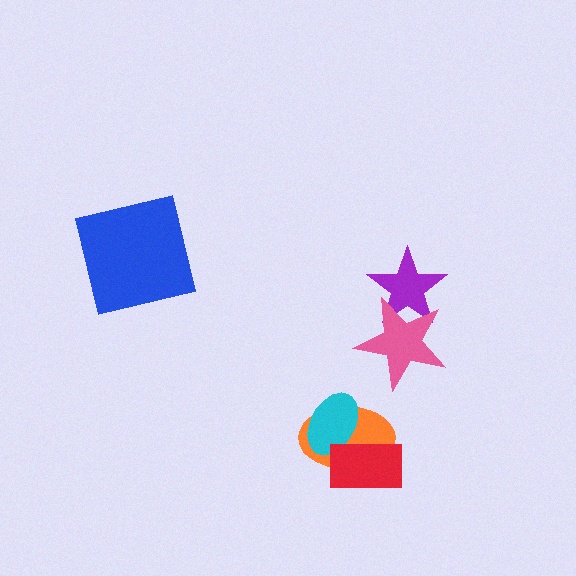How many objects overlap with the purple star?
1 object overlaps with the purple star.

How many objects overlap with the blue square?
0 objects overlap with the blue square.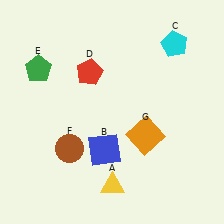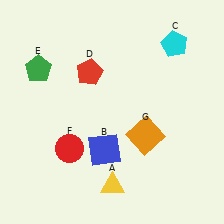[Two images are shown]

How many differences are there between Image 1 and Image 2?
There is 1 difference between the two images.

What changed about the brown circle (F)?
In Image 1, F is brown. In Image 2, it changed to red.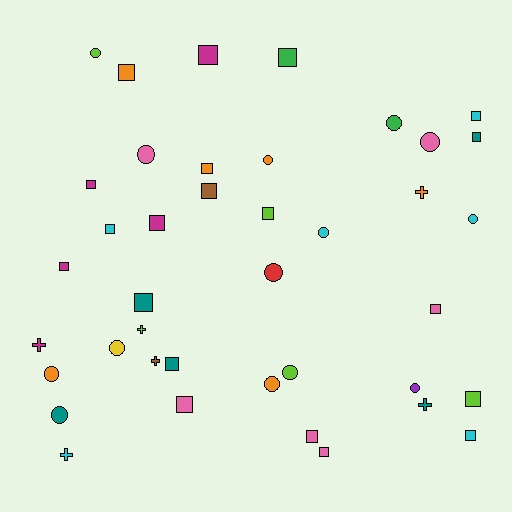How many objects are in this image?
There are 40 objects.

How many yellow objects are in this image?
There is 1 yellow object.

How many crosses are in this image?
There are 6 crosses.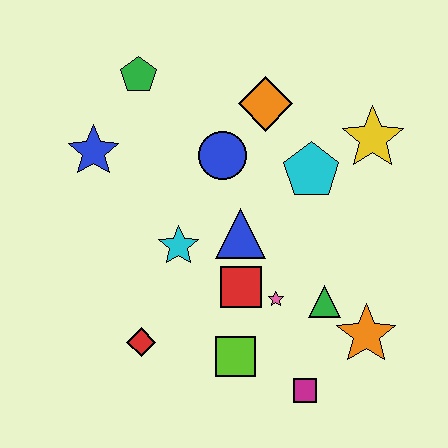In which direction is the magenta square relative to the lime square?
The magenta square is to the right of the lime square.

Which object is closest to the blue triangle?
The red square is closest to the blue triangle.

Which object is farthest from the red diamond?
The yellow star is farthest from the red diamond.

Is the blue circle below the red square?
No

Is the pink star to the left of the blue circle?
No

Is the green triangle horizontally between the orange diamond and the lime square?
No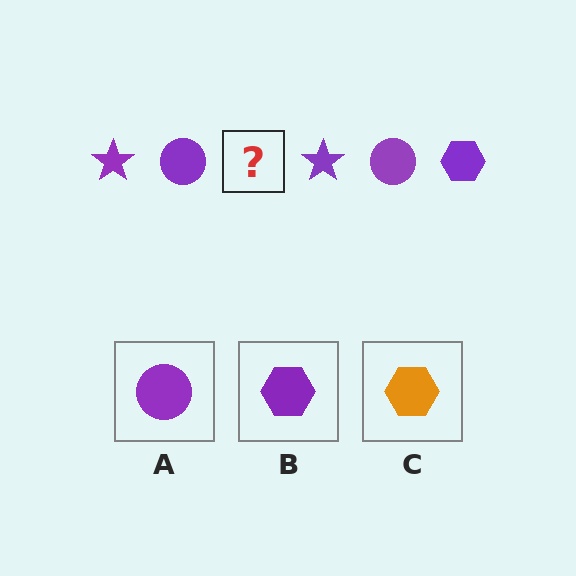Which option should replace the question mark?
Option B.